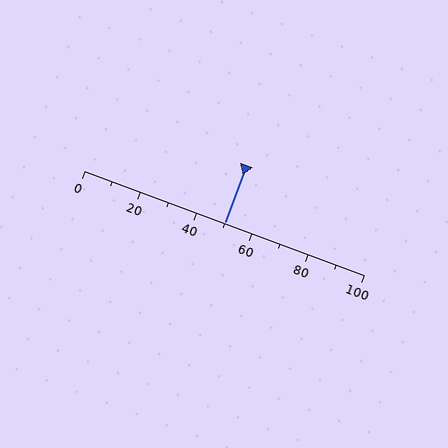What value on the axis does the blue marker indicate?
The marker indicates approximately 50.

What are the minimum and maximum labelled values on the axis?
The axis runs from 0 to 100.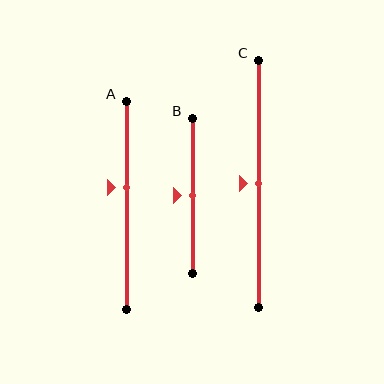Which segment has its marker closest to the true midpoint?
Segment B has its marker closest to the true midpoint.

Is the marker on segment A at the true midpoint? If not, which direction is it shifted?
No, the marker on segment A is shifted upward by about 8% of the segment length.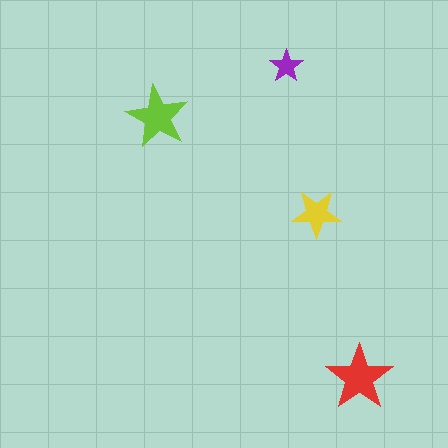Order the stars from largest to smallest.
the red one, the lime one, the yellow one, the purple one.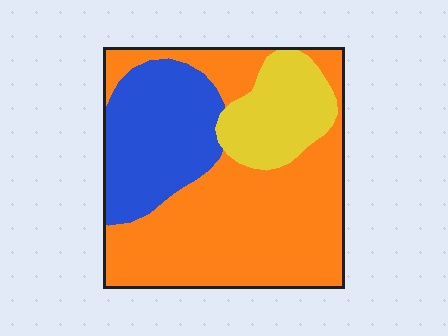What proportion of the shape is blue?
Blue takes up about one quarter (1/4) of the shape.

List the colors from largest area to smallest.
From largest to smallest: orange, blue, yellow.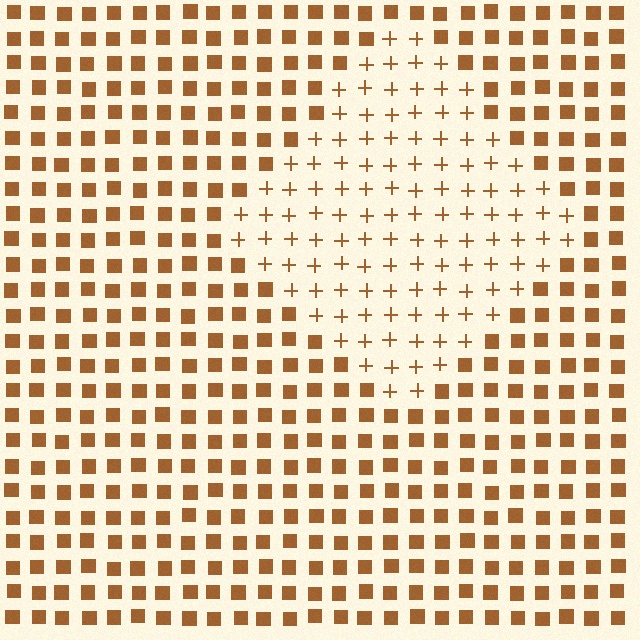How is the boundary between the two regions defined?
The boundary is defined by a change in element shape: plus signs inside vs. squares outside. All elements share the same color and spacing.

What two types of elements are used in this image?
The image uses plus signs inside the diamond region and squares outside it.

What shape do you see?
I see a diamond.